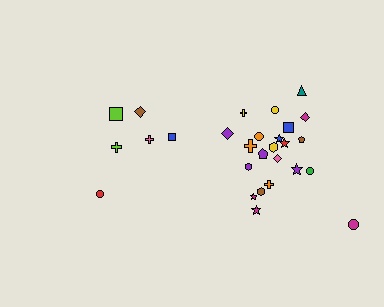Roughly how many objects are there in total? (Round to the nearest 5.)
Roughly 30 objects in total.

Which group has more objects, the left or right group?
The right group.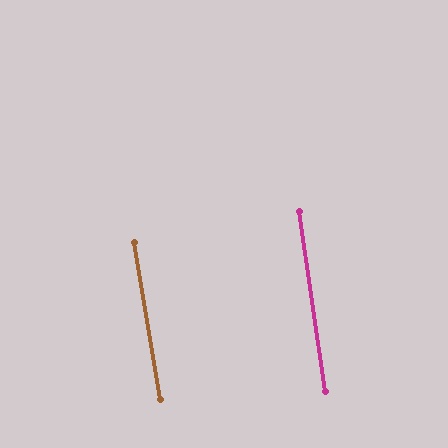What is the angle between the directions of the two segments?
Approximately 1 degree.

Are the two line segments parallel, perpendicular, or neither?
Parallel — their directions differ by only 1.3°.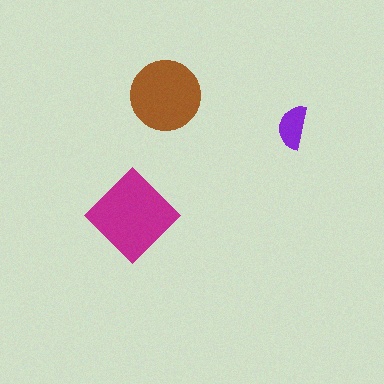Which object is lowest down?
The magenta diamond is bottommost.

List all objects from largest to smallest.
The magenta diamond, the brown circle, the purple semicircle.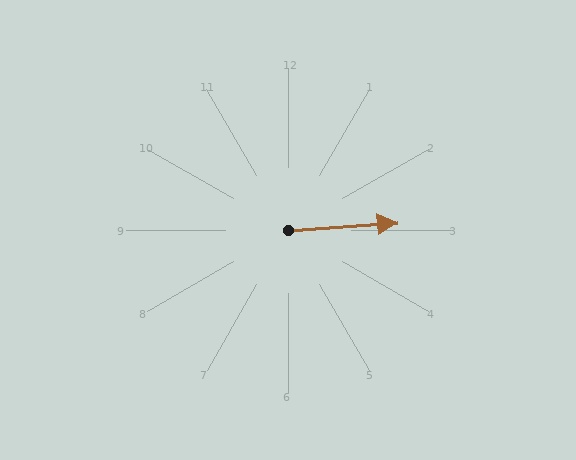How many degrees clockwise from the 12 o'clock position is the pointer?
Approximately 86 degrees.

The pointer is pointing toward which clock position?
Roughly 3 o'clock.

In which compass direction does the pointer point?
East.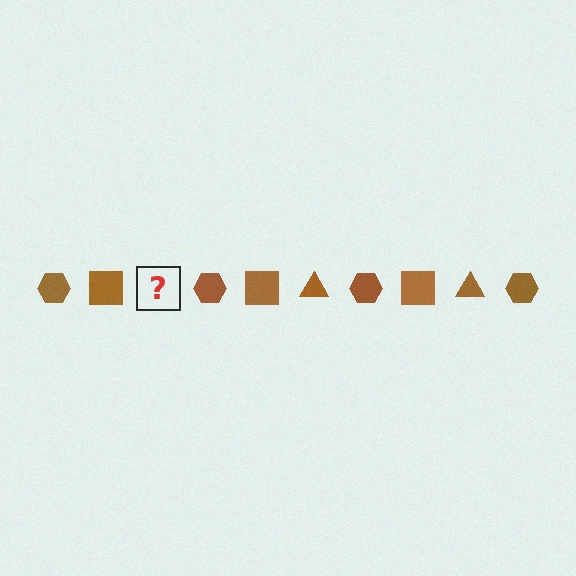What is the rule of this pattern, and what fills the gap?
The rule is that the pattern cycles through hexagon, square, triangle shapes in brown. The gap should be filled with a brown triangle.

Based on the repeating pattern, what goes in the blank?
The blank should be a brown triangle.